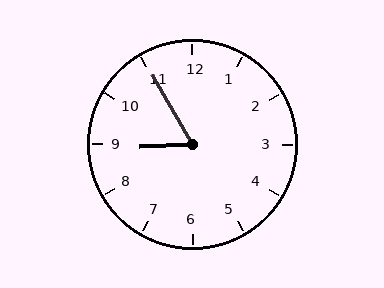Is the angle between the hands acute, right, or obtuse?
It is acute.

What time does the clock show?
8:55.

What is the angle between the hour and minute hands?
Approximately 62 degrees.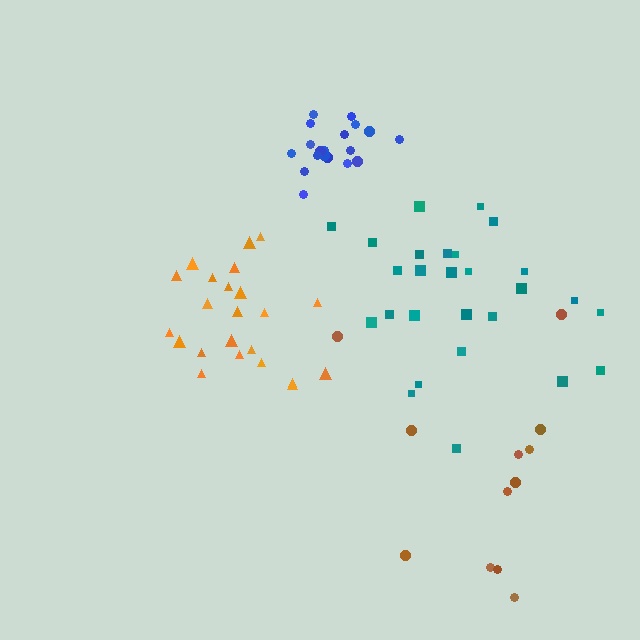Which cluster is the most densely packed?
Blue.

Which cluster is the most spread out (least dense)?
Brown.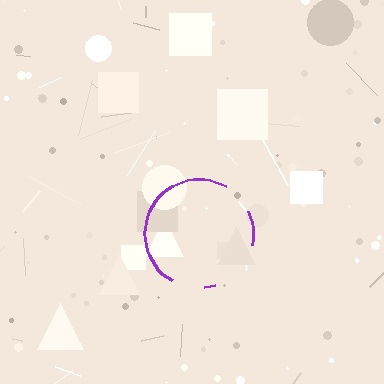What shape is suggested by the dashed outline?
The dashed outline suggests a circle.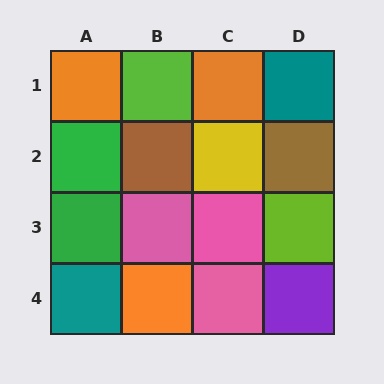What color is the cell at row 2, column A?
Green.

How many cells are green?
2 cells are green.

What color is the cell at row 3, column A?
Green.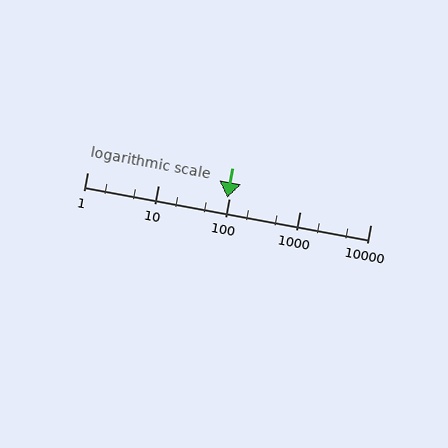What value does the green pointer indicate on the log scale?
The pointer indicates approximately 95.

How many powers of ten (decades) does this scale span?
The scale spans 4 decades, from 1 to 10000.